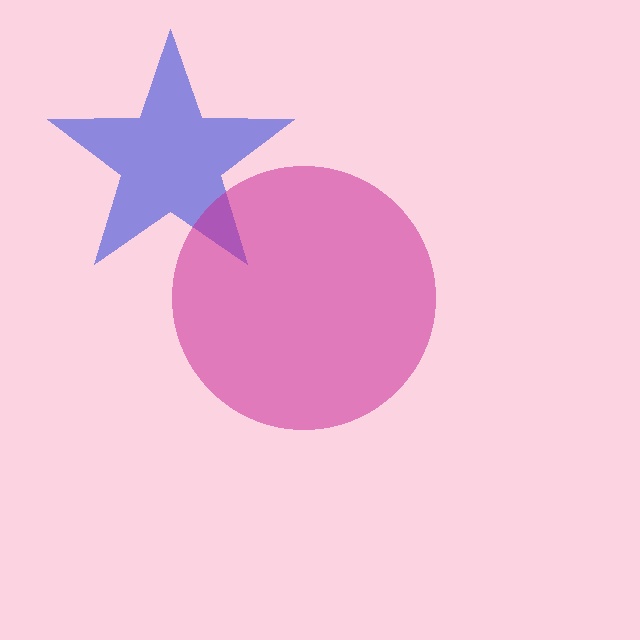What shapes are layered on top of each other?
The layered shapes are: a blue star, a magenta circle.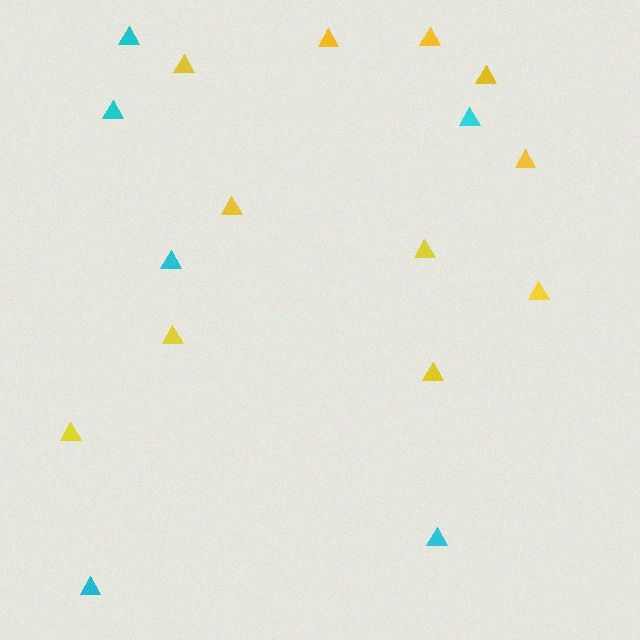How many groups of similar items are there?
There are 2 groups: one group of cyan triangles (6) and one group of yellow triangles (11).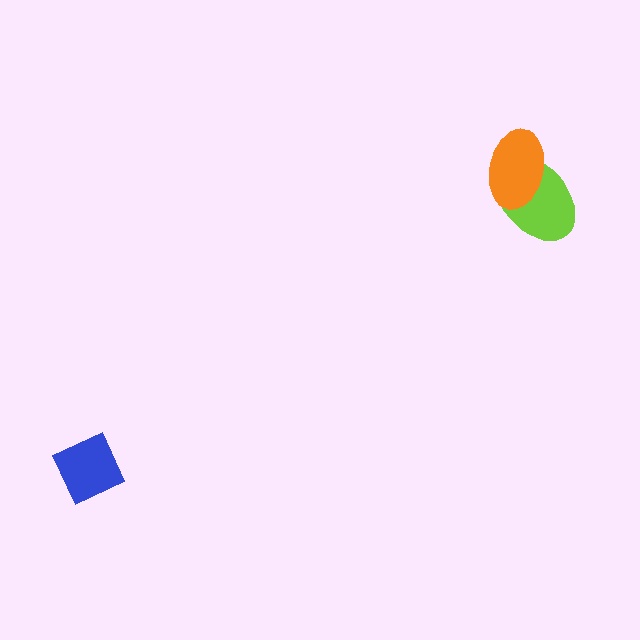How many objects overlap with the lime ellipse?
1 object overlaps with the lime ellipse.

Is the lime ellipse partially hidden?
Yes, it is partially covered by another shape.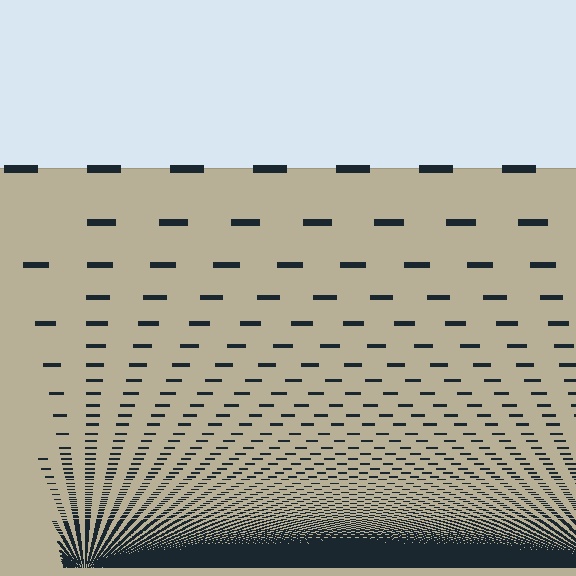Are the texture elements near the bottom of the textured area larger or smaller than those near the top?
Smaller. The gradient is inverted — elements near the bottom are smaller and denser.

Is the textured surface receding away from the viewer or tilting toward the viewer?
The surface appears to tilt toward the viewer. Texture elements get larger and sparser toward the top.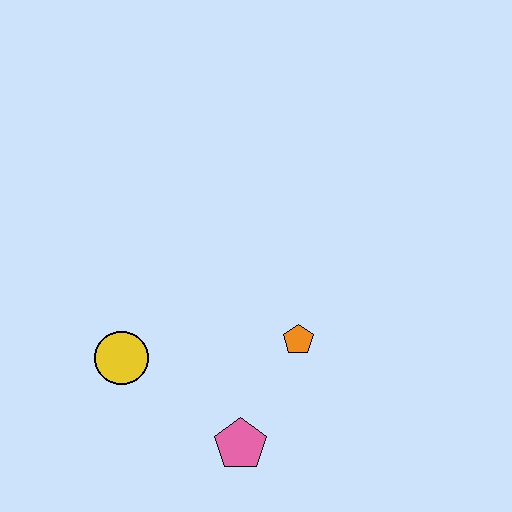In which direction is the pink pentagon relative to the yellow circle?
The pink pentagon is to the right of the yellow circle.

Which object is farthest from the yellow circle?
The orange pentagon is farthest from the yellow circle.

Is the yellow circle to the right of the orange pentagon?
No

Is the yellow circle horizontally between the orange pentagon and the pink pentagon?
No